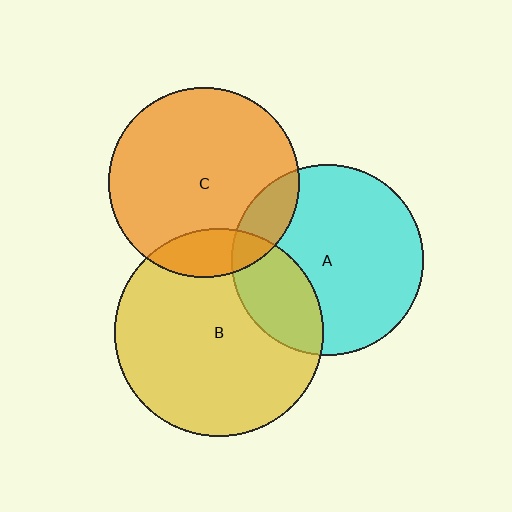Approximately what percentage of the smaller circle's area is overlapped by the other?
Approximately 15%.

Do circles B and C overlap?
Yes.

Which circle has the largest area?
Circle B (yellow).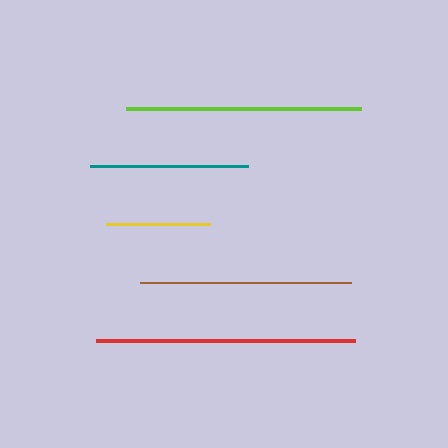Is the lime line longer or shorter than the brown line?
The lime line is longer than the brown line.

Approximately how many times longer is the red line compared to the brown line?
The red line is approximately 1.2 times the length of the brown line.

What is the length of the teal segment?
The teal segment is approximately 158 pixels long.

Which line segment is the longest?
The red line is the longest at approximately 259 pixels.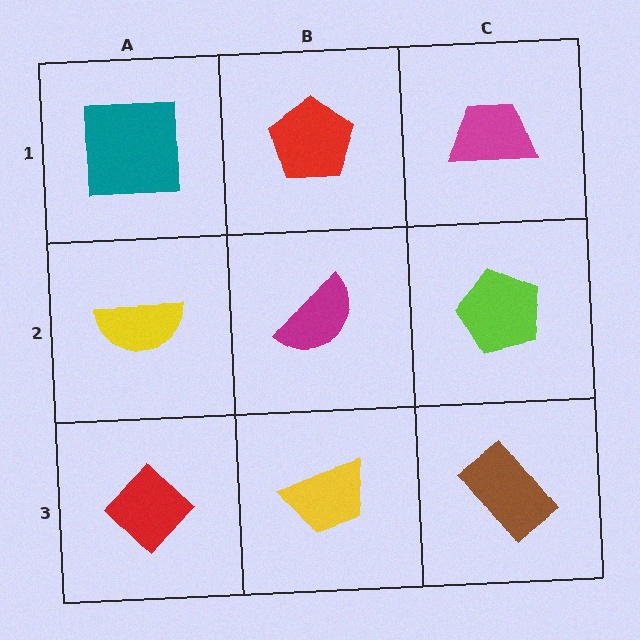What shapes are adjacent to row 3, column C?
A lime pentagon (row 2, column C), a yellow trapezoid (row 3, column B).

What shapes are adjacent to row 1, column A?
A yellow semicircle (row 2, column A), a red pentagon (row 1, column B).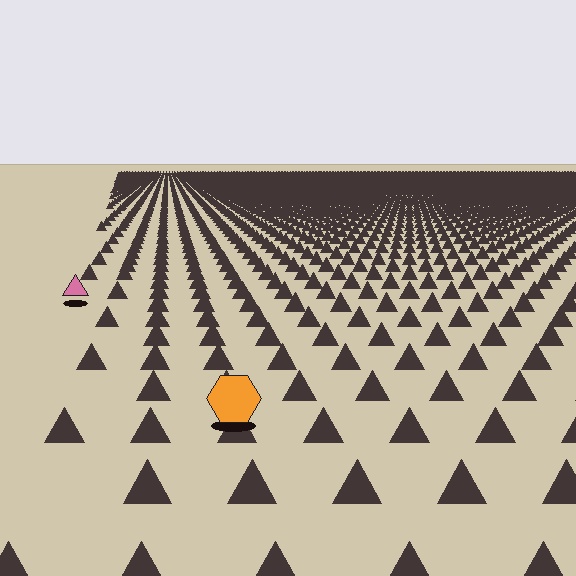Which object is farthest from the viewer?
The pink triangle is farthest from the viewer. It appears smaller and the ground texture around it is denser.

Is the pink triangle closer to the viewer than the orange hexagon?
No. The orange hexagon is closer — you can tell from the texture gradient: the ground texture is coarser near it.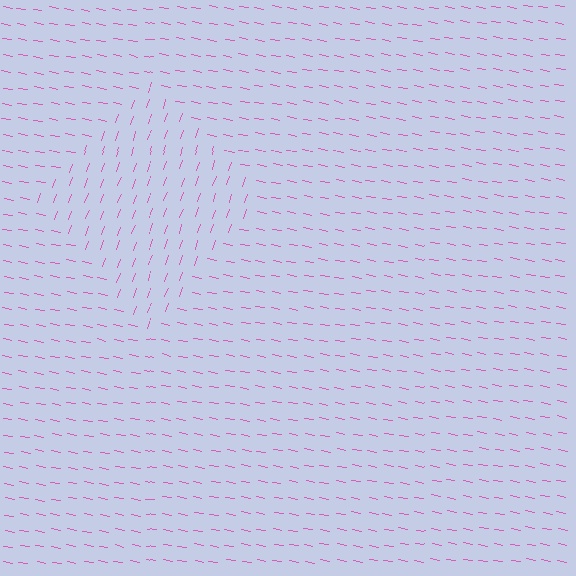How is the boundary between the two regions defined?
The boundary is defined purely by a change in line orientation (approximately 80 degrees difference). All lines are the same color and thickness.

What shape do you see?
I see a diamond.